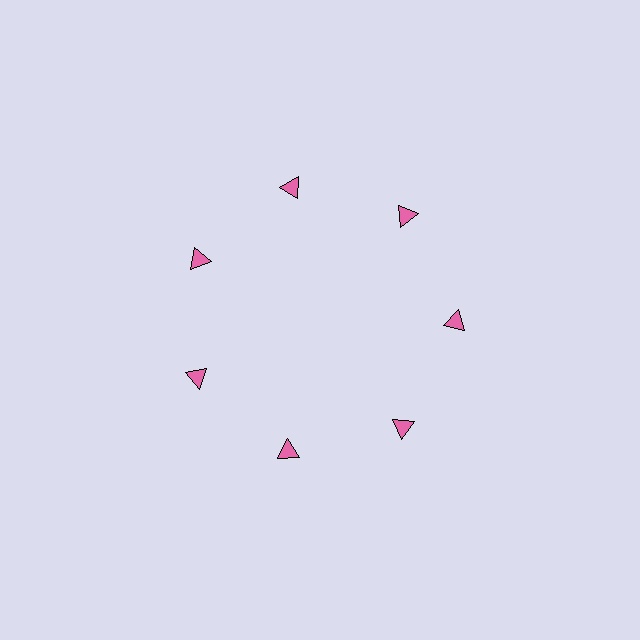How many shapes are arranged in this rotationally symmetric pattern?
There are 7 shapes, arranged in 7 groups of 1.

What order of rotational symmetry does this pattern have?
This pattern has 7-fold rotational symmetry.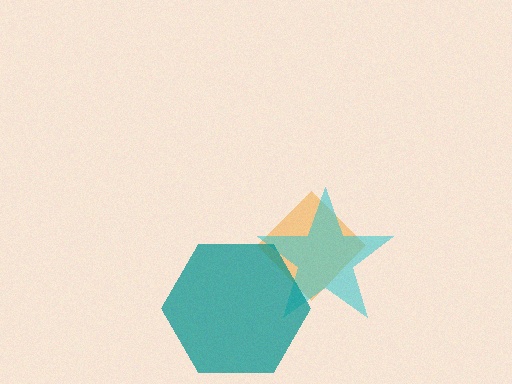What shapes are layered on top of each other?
The layered shapes are: an orange diamond, a cyan star, a teal hexagon.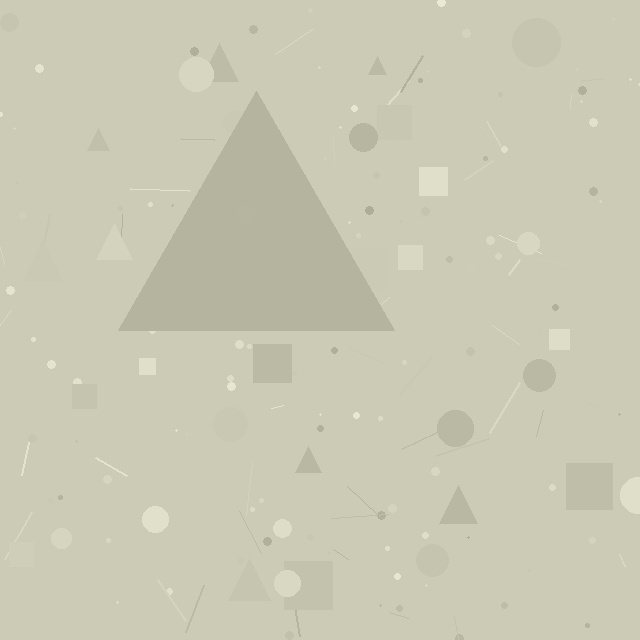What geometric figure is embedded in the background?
A triangle is embedded in the background.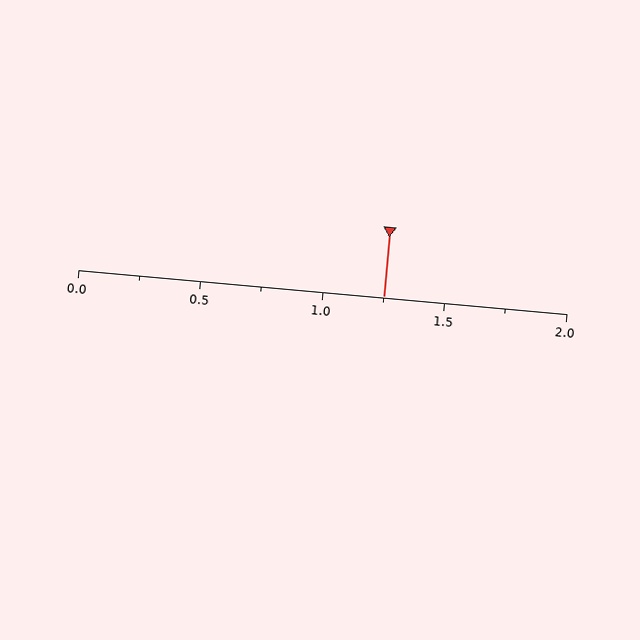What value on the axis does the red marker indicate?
The marker indicates approximately 1.25.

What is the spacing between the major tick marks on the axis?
The major ticks are spaced 0.5 apart.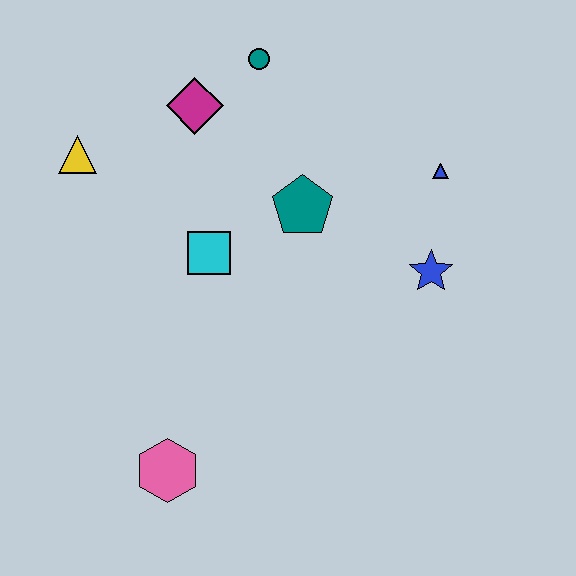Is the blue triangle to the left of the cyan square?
No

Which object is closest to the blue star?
The blue triangle is closest to the blue star.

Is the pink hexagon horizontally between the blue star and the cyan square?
No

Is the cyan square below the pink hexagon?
No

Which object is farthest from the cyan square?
The blue triangle is farthest from the cyan square.